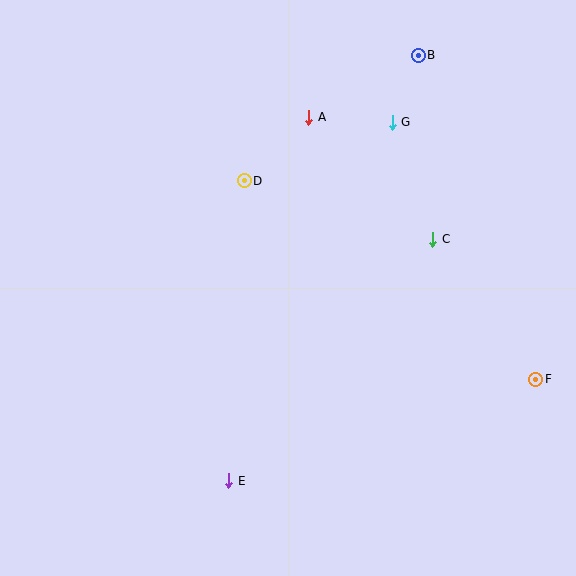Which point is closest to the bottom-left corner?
Point E is closest to the bottom-left corner.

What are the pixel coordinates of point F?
Point F is at (536, 379).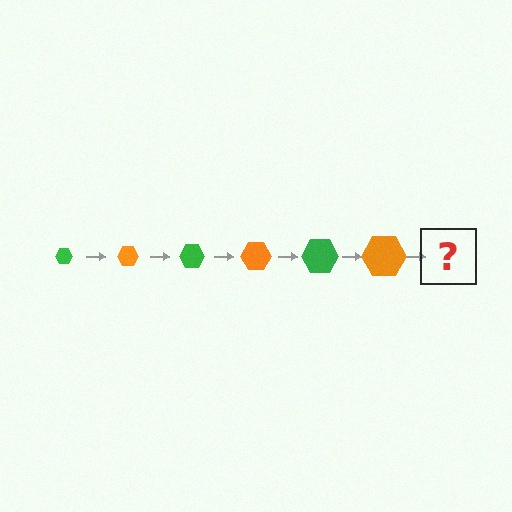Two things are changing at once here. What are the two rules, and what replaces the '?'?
The two rules are that the hexagon grows larger each step and the color cycles through green and orange. The '?' should be a green hexagon, larger than the previous one.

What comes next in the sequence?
The next element should be a green hexagon, larger than the previous one.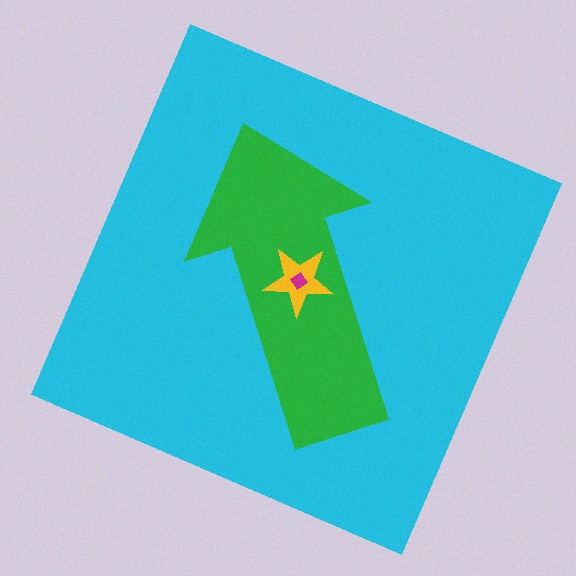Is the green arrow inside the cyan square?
Yes.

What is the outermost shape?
The cyan square.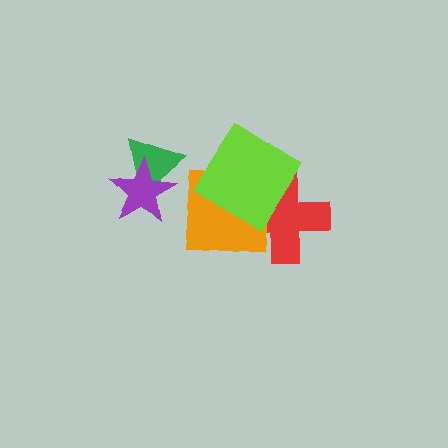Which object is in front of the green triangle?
The purple star is in front of the green triangle.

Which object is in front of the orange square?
The lime diamond is in front of the orange square.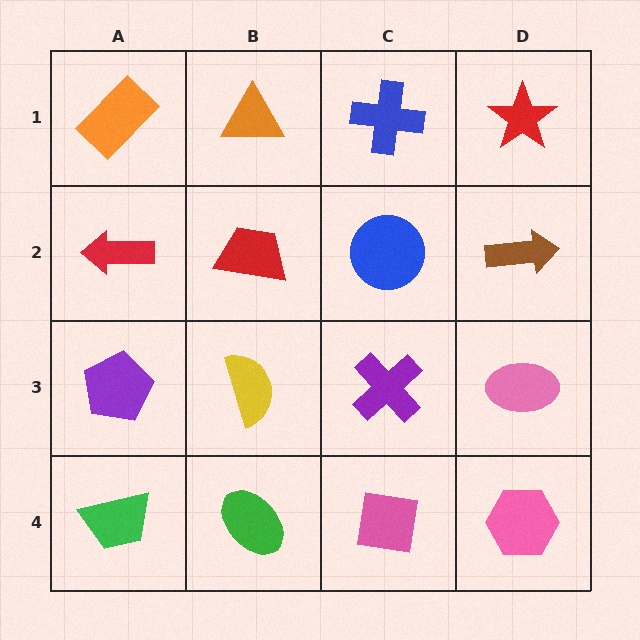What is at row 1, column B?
An orange triangle.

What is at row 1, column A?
An orange rectangle.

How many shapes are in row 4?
4 shapes.